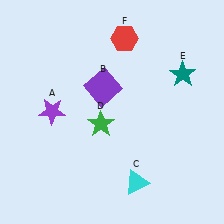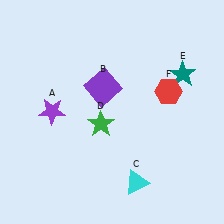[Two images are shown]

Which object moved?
The red hexagon (F) moved down.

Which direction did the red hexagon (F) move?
The red hexagon (F) moved down.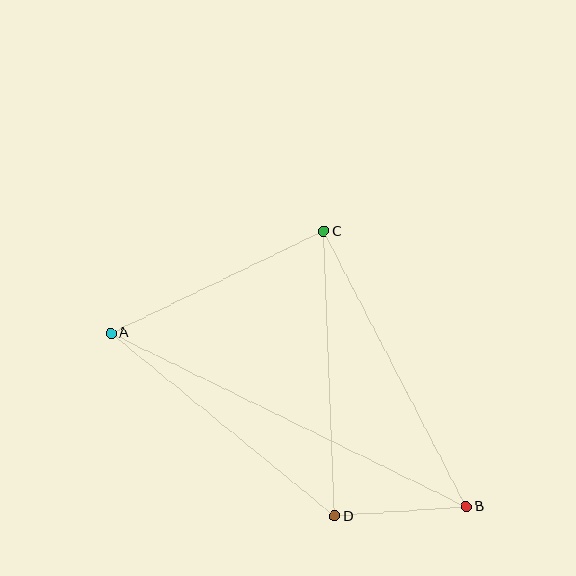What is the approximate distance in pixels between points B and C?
The distance between B and C is approximately 310 pixels.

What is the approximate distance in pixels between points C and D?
The distance between C and D is approximately 285 pixels.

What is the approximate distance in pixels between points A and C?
The distance between A and C is approximately 236 pixels.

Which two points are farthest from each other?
Points A and B are farthest from each other.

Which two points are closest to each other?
Points B and D are closest to each other.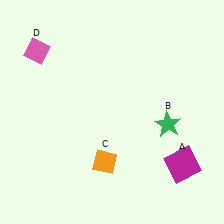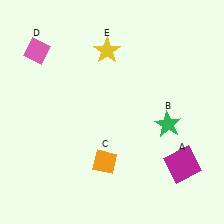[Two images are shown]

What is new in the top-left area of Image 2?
A yellow star (E) was added in the top-left area of Image 2.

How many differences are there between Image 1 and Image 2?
There is 1 difference between the two images.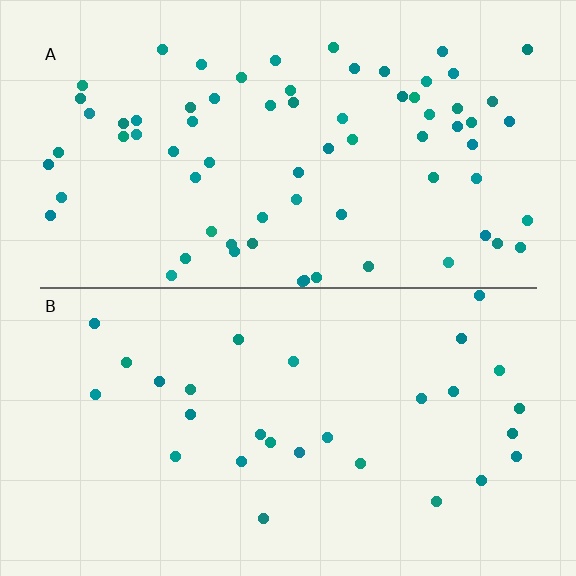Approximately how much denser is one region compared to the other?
Approximately 2.5× — region A over region B.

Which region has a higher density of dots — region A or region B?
A (the top).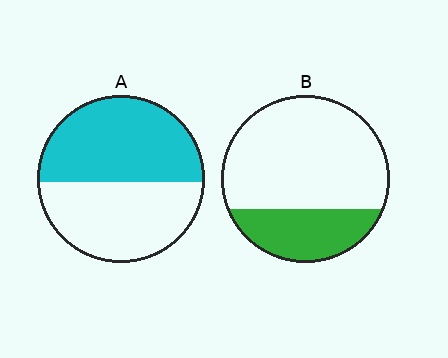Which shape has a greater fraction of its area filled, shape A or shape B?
Shape A.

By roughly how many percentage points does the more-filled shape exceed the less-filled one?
By roughly 25 percentage points (A over B).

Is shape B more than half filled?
No.